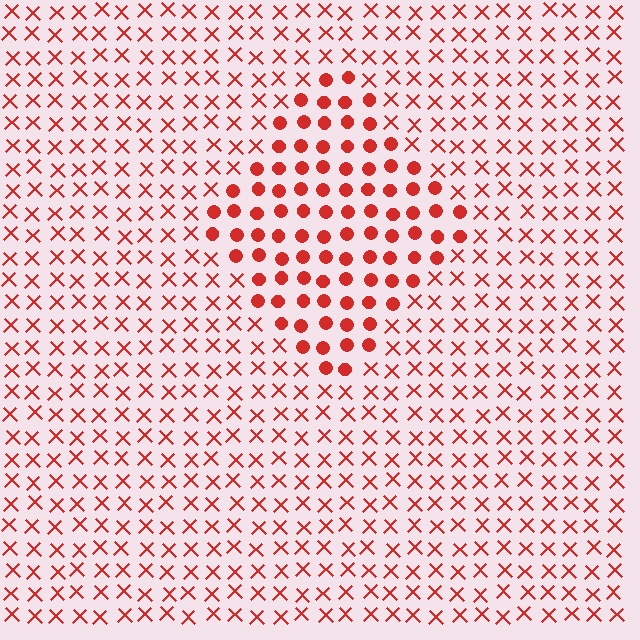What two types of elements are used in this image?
The image uses circles inside the diamond region and X marks outside it.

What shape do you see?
I see a diamond.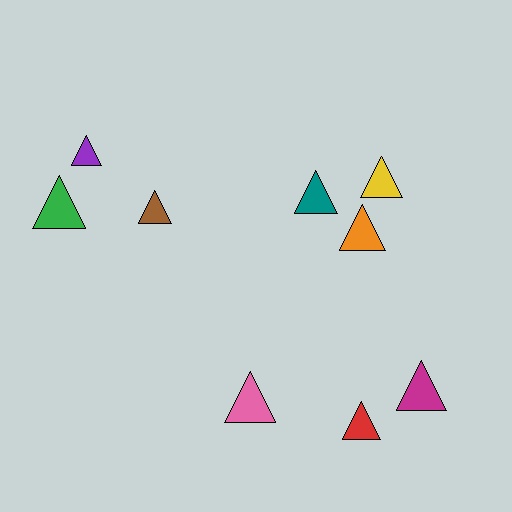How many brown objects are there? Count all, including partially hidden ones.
There is 1 brown object.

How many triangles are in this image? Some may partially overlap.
There are 9 triangles.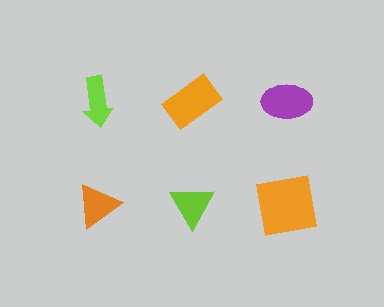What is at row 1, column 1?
A lime arrow.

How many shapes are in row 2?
3 shapes.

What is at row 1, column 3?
A purple ellipse.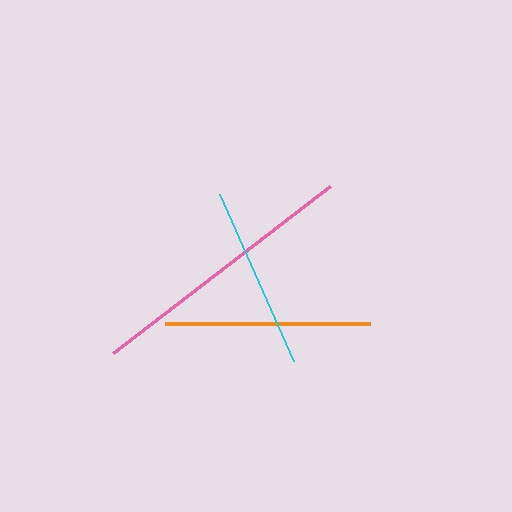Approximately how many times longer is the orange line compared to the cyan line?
The orange line is approximately 1.1 times the length of the cyan line.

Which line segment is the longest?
The pink line is the longest at approximately 273 pixels.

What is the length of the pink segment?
The pink segment is approximately 273 pixels long.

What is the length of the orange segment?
The orange segment is approximately 205 pixels long.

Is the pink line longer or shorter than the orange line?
The pink line is longer than the orange line.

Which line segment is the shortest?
The cyan line is the shortest at approximately 183 pixels.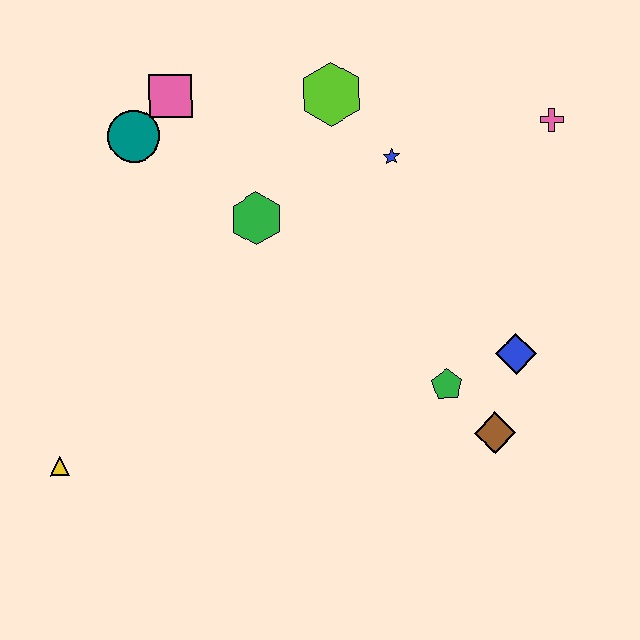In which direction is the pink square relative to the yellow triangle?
The pink square is above the yellow triangle.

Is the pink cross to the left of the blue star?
No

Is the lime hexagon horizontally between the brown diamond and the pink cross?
No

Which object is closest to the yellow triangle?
The green hexagon is closest to the yellow triangle.